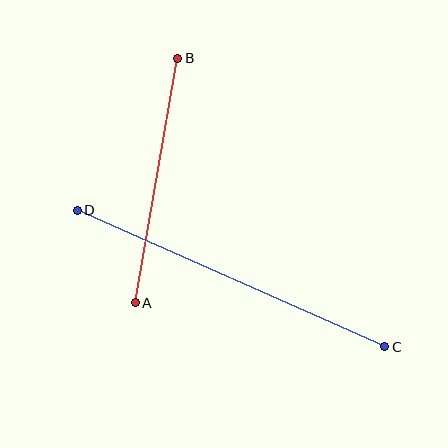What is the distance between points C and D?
The distance is approximately 336 pixels.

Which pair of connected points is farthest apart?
Points C and D are farthest apart.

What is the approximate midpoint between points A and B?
The midpoint is at approximately (157, 181) pixels.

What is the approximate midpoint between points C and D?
The midpoint is at approximately (231, 279) pixels.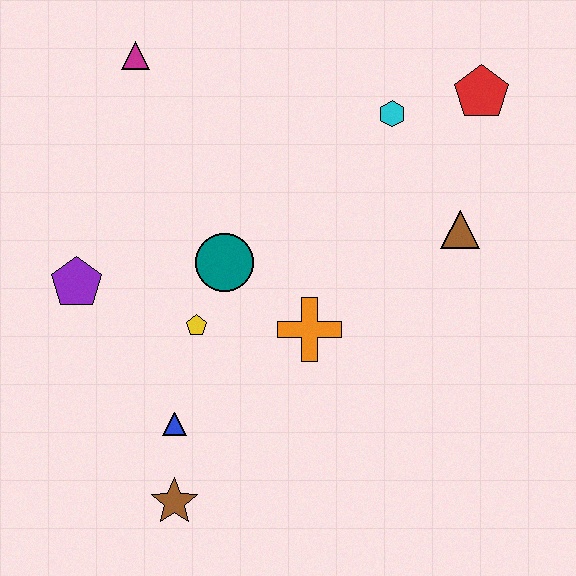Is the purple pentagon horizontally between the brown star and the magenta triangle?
No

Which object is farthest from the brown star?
The red pentagon is farthest from the brown star.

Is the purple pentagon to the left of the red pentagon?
Yes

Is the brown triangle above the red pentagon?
No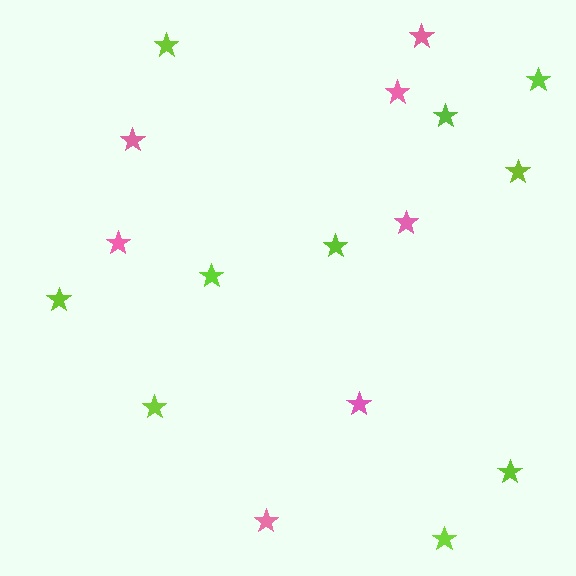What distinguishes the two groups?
There are 2 groups: one group of pink stars (7) and one group of lime stars (10).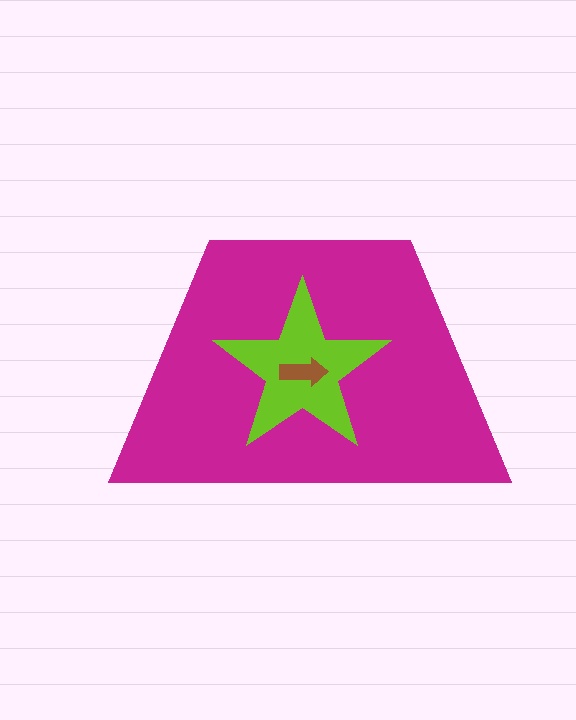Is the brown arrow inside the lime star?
Yes.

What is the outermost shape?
The magenta trapezoid.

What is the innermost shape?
The brown arrow.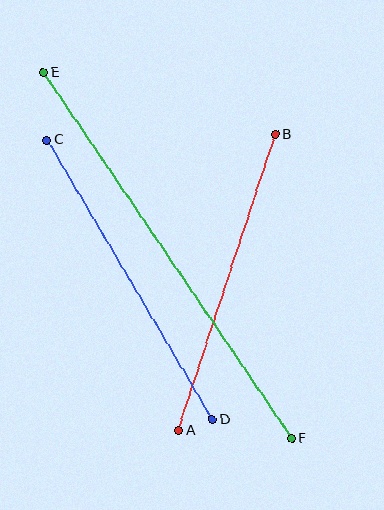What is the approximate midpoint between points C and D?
The midpoint is at approximately (130, 280) pixels.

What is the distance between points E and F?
The distance is approximately 442 pixels.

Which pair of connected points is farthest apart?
Points E and F are farthest apart.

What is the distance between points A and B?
The distance is approximately 312 pixels.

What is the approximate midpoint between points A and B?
The midpoint is at approximately (227, 282) pixels.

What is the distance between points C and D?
The distance is approximately 325 pixels.